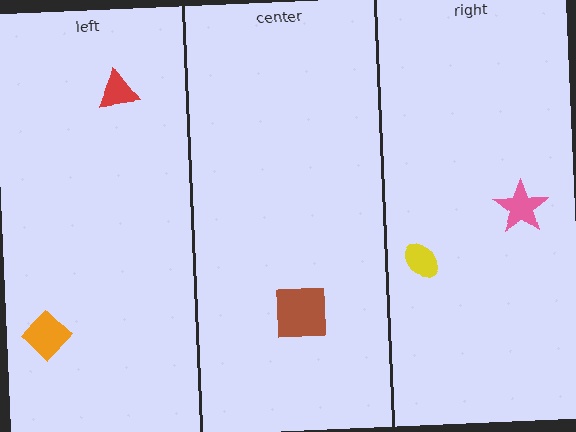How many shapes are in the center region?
1.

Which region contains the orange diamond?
The left region.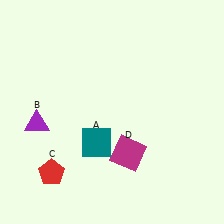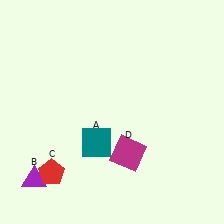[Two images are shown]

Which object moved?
The purple triangle (B) moved down.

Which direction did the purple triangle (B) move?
The purple triangle (B) moved down.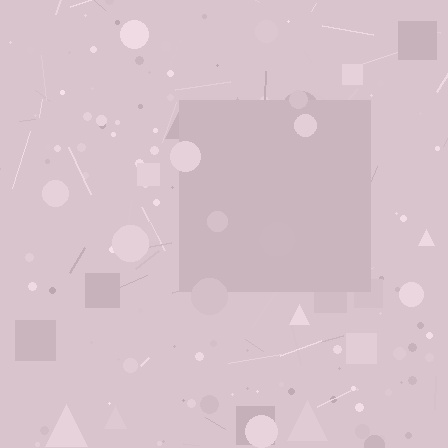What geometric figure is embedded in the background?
A square is embedded in the background.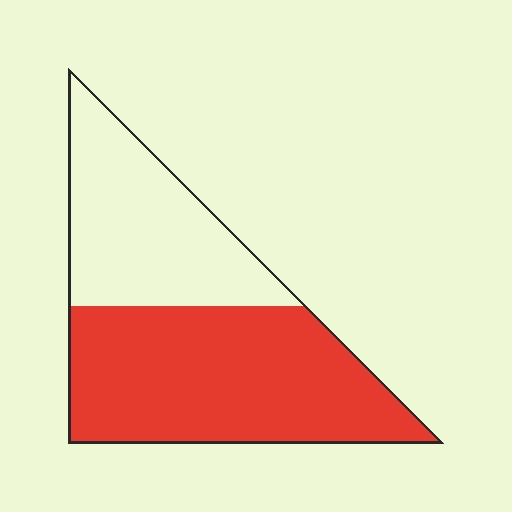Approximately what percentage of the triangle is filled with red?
Approximately 60%.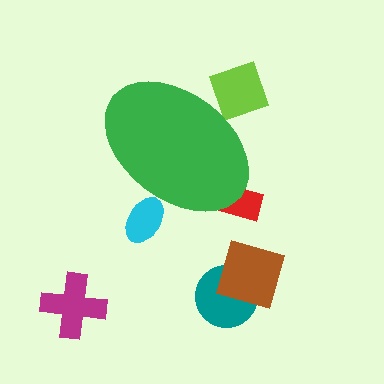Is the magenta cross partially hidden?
No, the magenta cross is fully visible.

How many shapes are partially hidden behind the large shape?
3 shapes are partially hidden.